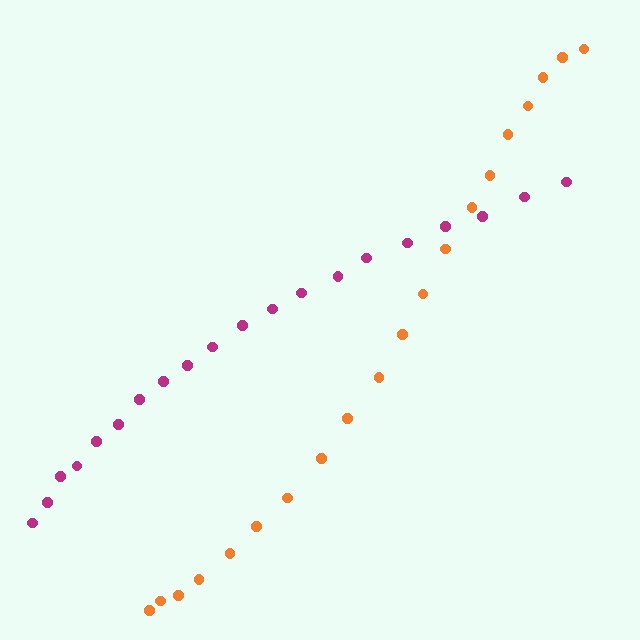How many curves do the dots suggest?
There are 2 distinct paths.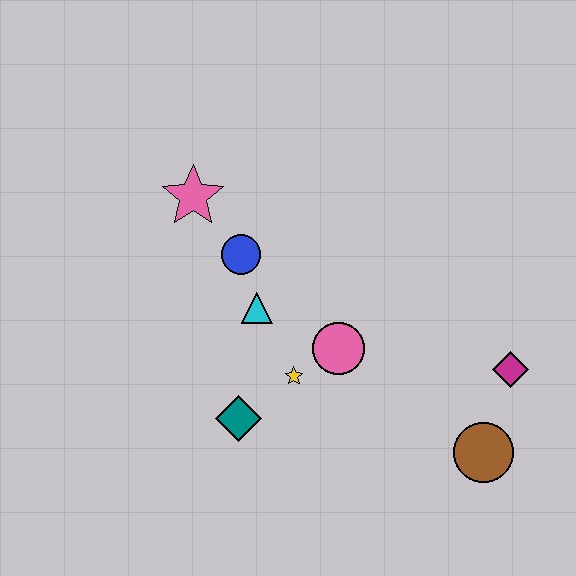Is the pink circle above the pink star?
No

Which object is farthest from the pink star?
The brown circle is farthest from the pink star.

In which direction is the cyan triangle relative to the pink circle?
The cyan triangle is to the left of the pink circle.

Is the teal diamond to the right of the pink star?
Yes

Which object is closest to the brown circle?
The magenta diamond is closest to the brown circle.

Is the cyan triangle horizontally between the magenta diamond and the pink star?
Yes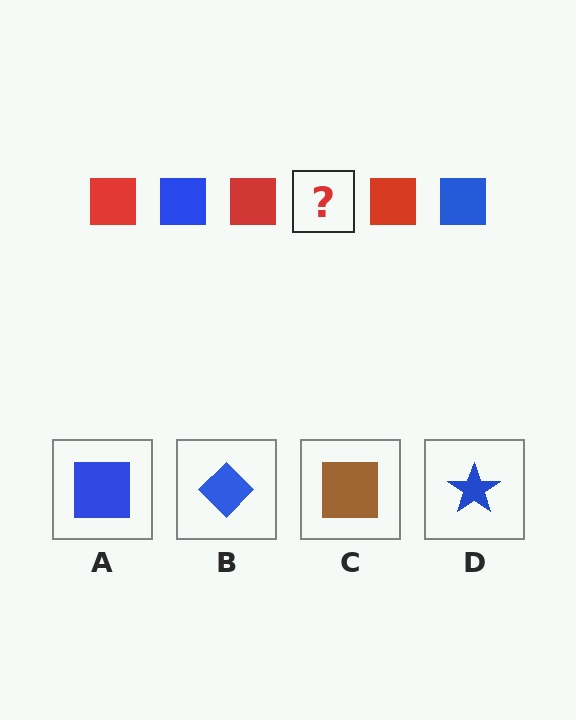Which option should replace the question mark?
Option A.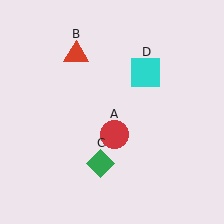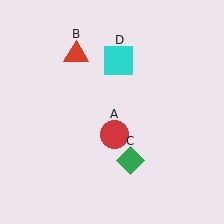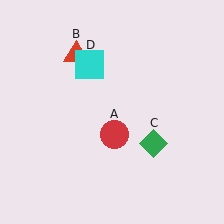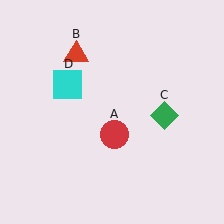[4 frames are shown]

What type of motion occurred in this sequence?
The green diamond (object C), cyan square (object D) rotated counterclockwise around the center of the scene.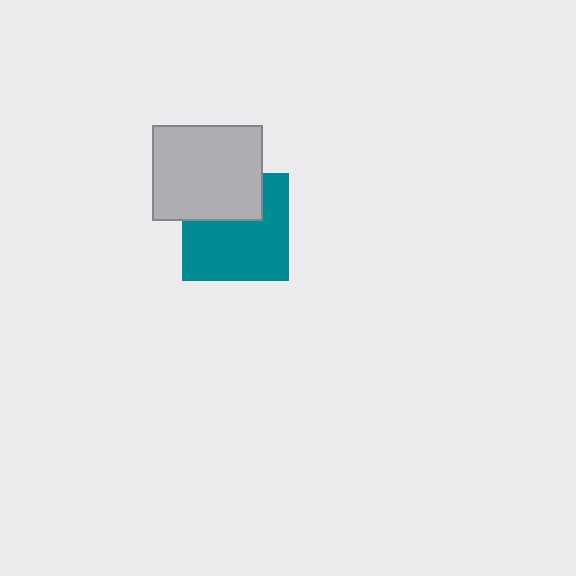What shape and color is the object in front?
The object in front is a light gray rectangle.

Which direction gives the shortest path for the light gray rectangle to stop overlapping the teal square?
Moving up gives the shortest separation.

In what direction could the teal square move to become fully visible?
The teal square could move down. That would shift it out from behind the light gray rectangle entirely.